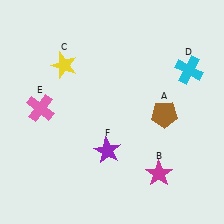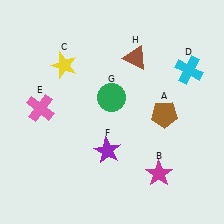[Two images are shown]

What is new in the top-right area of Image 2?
A brown triangle (H) was added in the top-right area of Image 2.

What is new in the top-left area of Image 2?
A green circle (G) was added in the top-left area of Image 2.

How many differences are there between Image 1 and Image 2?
There are 2 differences between the two images.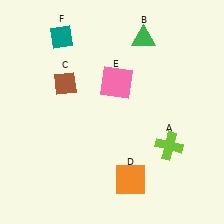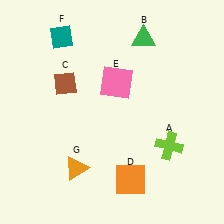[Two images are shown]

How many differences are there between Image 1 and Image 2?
There is 1 difference between the two images.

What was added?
An orange triangle (G) was added in Image 2.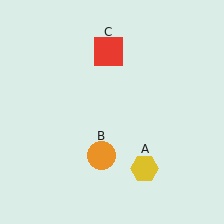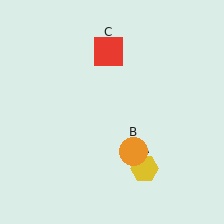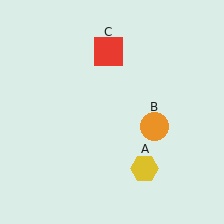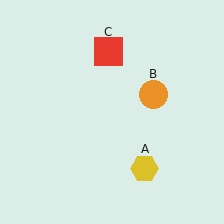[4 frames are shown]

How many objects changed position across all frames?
1 object changed position: orange circle (object B).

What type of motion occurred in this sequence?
The orange circle (object B) rotated counterclockwise around the center of the scene.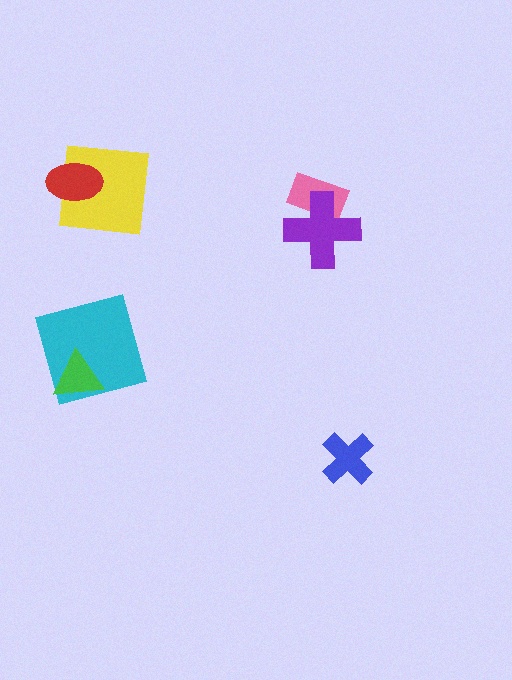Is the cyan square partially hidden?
Yes, it is partially covered by another shape.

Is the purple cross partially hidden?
No, no other shape covers it.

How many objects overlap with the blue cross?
0 objects overlap with the blue cross.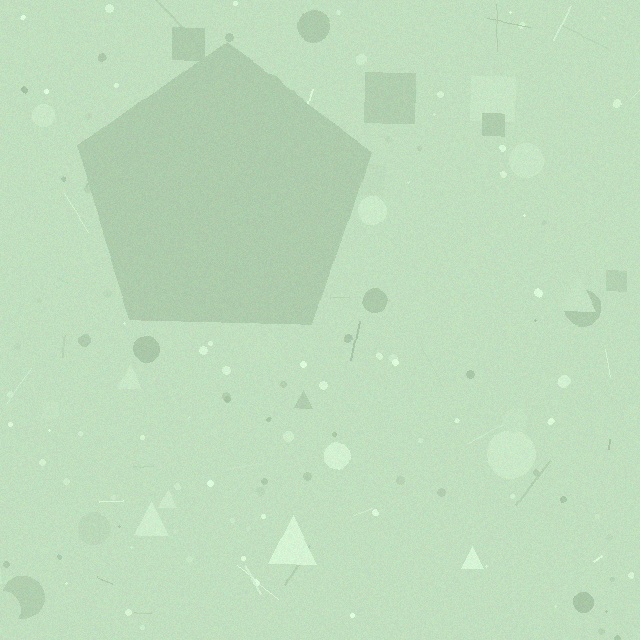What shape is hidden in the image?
A pentagon is hidden in the image.